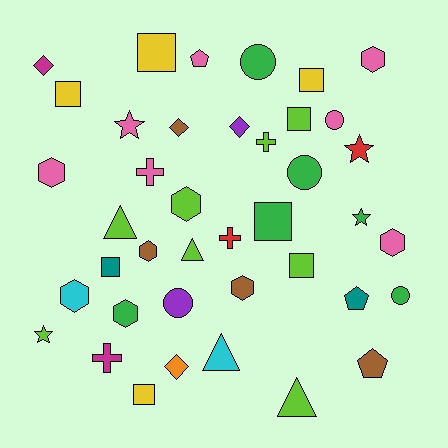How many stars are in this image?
There are 4 stars.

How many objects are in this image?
There are 40 objects.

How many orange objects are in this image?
There is 1 orange object.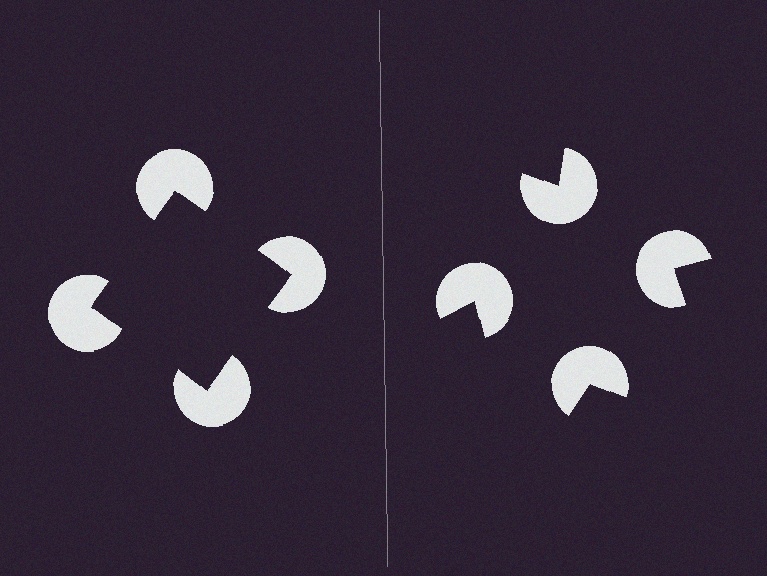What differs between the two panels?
The pac-man discs are positioned identically on both sides; only the wedge orientations differ. On the left they align to a square; on the right they are misaligned.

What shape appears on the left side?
An illusory square.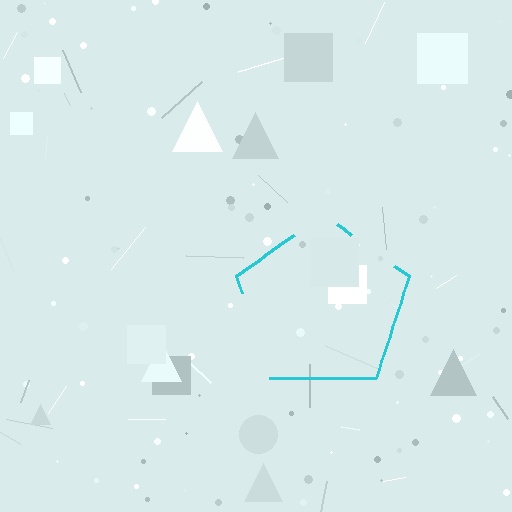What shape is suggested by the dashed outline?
The dashed outline suggests a pentagon.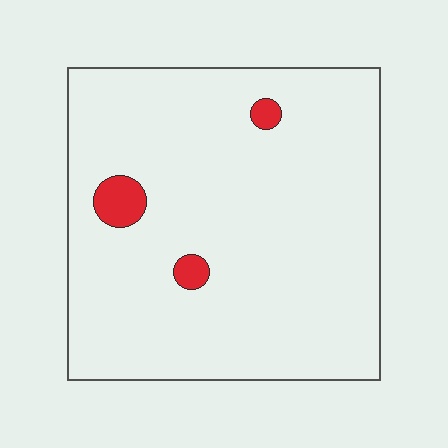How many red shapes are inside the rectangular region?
3.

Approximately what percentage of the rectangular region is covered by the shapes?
Approximately 5%.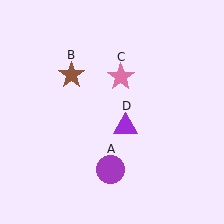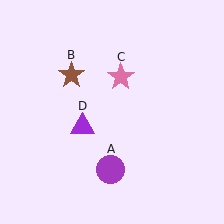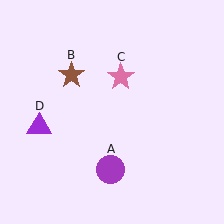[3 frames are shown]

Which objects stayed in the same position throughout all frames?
Purple circle (object A) and brown star (object B) and pink star (object C) remained stationary.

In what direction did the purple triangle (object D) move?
The purple triangle (object D) moved left.